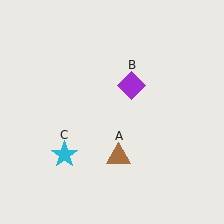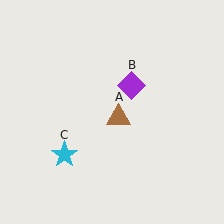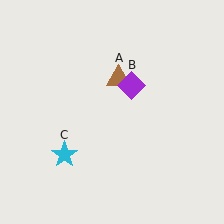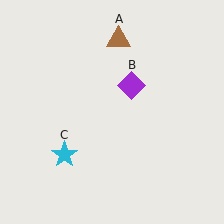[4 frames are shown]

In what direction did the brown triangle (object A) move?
The brown triangle (object A) moved up.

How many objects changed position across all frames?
1 object changed position: brown triangle (object A).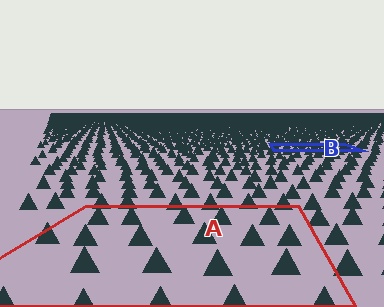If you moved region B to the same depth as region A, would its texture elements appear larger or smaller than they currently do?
They would appear larger. At a closer depth, the same texture elements are projected at a bigger on-screen size.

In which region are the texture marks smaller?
The texture marks are smaller in region B, because it is farther away.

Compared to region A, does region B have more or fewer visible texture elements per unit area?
Region B has more texture elements per unit area — they are packed more densely because it is farther away.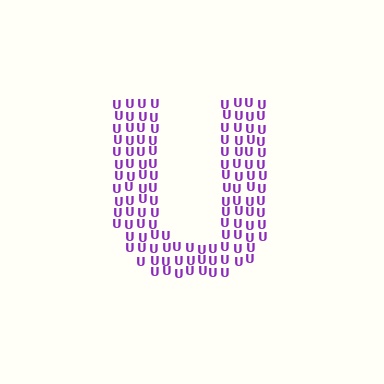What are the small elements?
The small elements are letter U's.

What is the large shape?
The large shape is the letter U.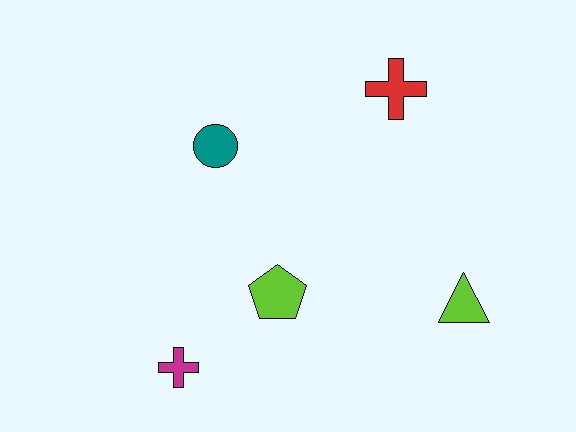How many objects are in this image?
There are 5 objects.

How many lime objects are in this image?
There are 2 lime objects.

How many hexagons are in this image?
There are no hexagons.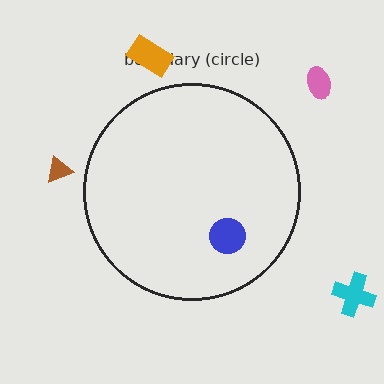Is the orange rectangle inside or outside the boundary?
Outside.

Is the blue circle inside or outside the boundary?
Inside.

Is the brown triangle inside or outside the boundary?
Outside.